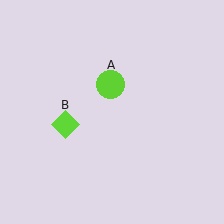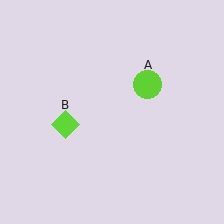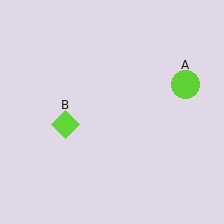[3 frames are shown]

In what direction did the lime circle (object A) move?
The lime circle (object A) moved right.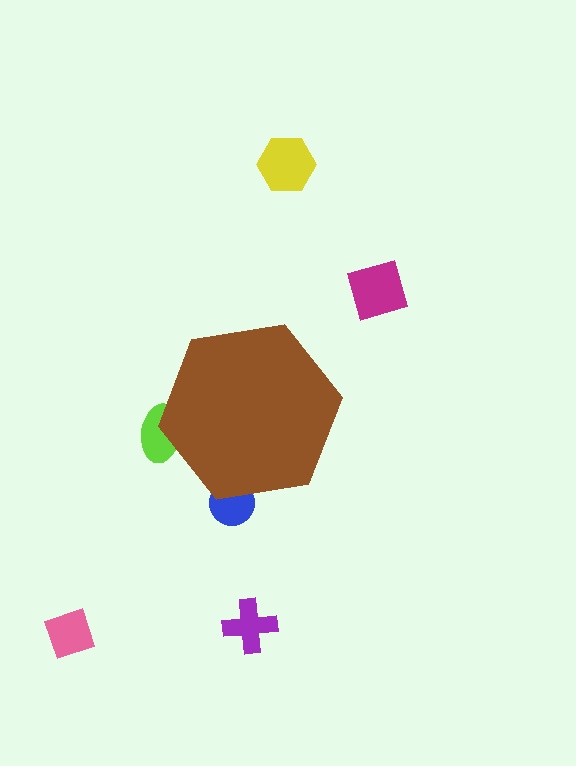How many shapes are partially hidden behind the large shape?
2 shapes are partially hidden.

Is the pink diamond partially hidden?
No, the pink diamond is fully visible.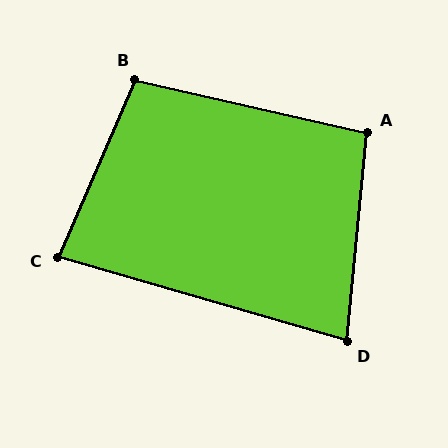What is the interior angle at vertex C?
Approximately 83 degrees (acute).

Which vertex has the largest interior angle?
B, at approximately 101 degrees.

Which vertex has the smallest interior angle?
D, at approximately 79 degrees.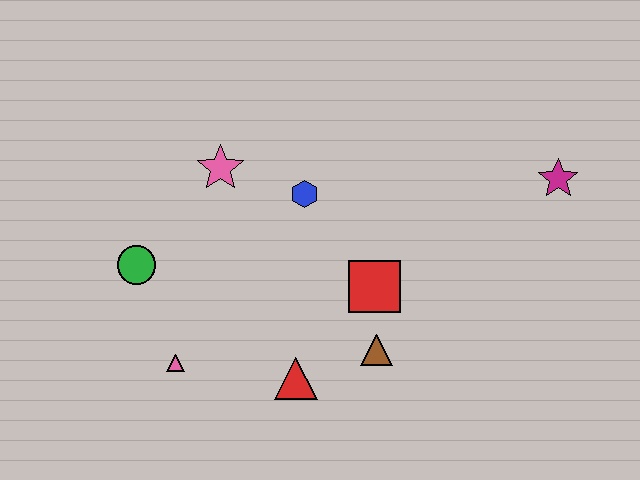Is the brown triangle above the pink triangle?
Yes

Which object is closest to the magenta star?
The red square is closest to the magenta star.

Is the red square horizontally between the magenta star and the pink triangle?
Yes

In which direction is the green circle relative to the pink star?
The green circle is below the pink star.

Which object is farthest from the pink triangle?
The magenta star is farthest from the pink triangle.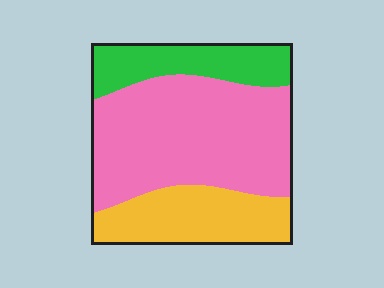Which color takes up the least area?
Green, at roughly 20%.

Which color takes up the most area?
Pink, at roughly 55%.